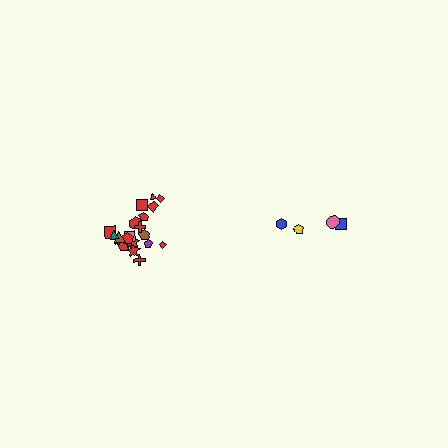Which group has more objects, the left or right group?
The left group.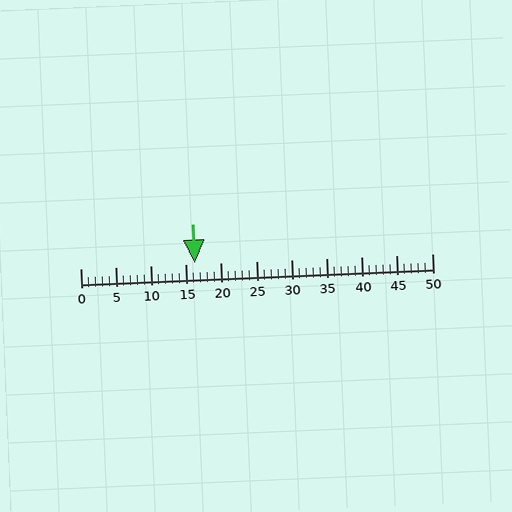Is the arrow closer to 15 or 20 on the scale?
The arrow is closer to 15.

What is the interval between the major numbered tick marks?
The major tick marks are spaced 5 units apart.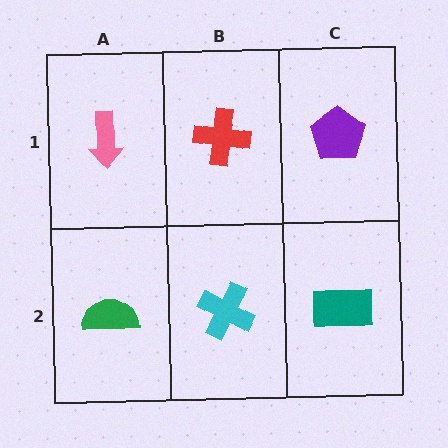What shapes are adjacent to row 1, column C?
A teal rectangle (row 2, column C), a red cross (row 1, column B).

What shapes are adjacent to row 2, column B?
A red cross (row 1, column B), a green semicircle (row 2, column A), a teal rectangle (row 2, column C).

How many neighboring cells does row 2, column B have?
3.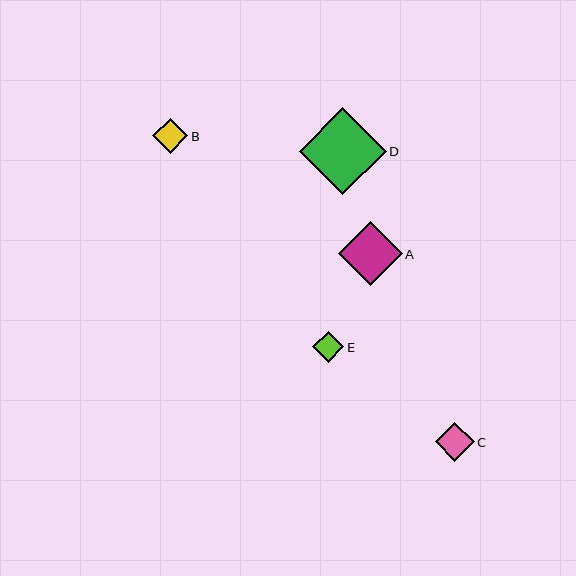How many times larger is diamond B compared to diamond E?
Diamond B is approximately 1.1 times the size of diamond E.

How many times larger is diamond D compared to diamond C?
Diamond D is approximately 2.2 times the size of diamond C.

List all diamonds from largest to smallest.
From largest to smallest: D, A, C, B, E.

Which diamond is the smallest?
Diamond E is the smallest with a size of approximately 31 pixels.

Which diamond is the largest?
Diamond D is the largest with a size of approximately 87 pixels.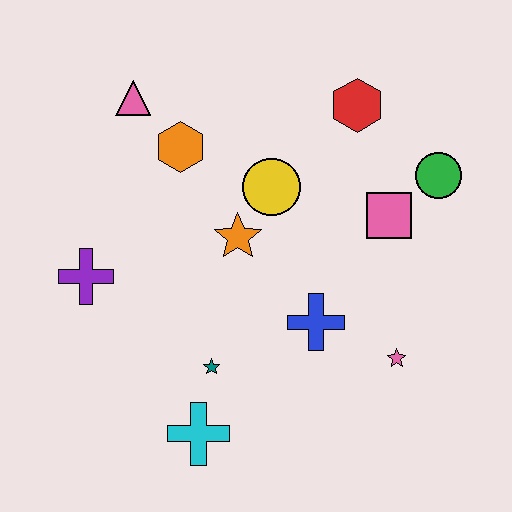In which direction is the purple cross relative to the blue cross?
The purple cross is to the left of the blue cross.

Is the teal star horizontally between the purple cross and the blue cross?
Yes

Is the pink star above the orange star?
No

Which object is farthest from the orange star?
The green circle is farthest from the orange star.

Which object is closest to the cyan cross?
The teal star is closest to the cyan cross.